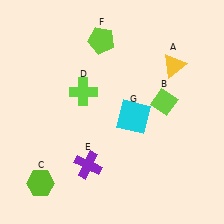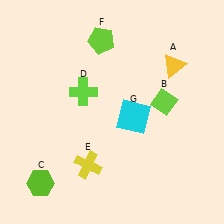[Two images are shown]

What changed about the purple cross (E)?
In Image 1, E is purple. In Image 2, it changed to yellow.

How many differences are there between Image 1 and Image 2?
There is 1 difference between the two images.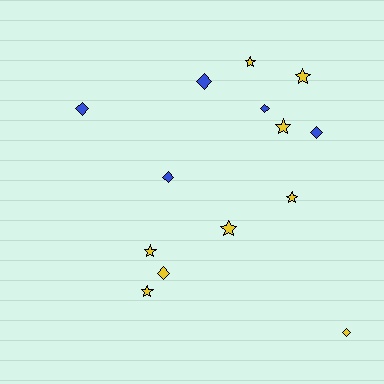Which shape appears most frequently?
Diamond, with 7 objects.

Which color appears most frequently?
Yellow, with 9 objects.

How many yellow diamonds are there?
There are 2 yellow diamonds.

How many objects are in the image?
There are 14 objects.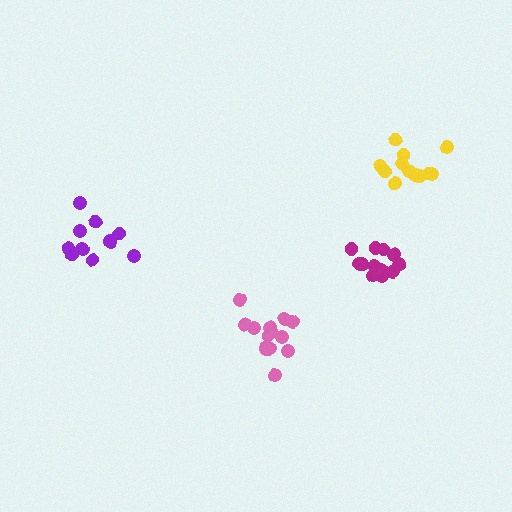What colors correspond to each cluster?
The clusters are colored: magenta, yellow, pink, purple.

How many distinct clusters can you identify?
There are 4 distinct clusters.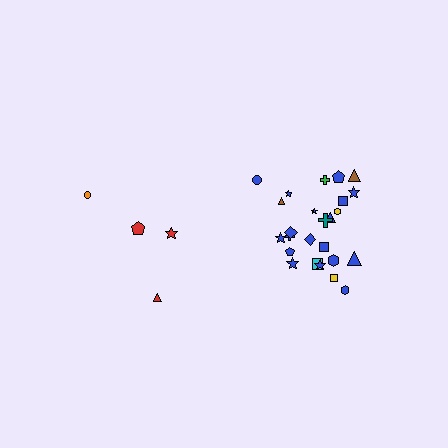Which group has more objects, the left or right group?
The right group.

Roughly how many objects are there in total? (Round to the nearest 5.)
Roughly 30 objects in total.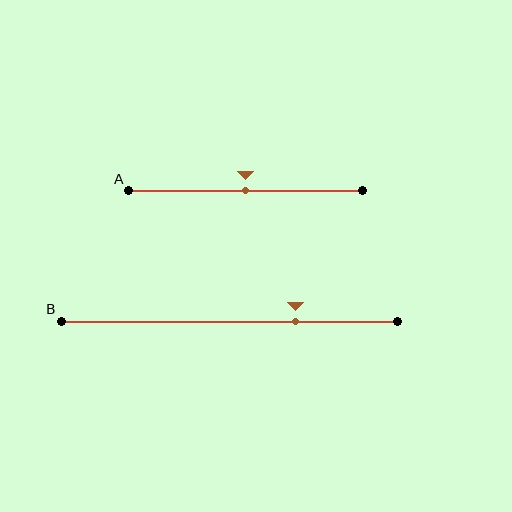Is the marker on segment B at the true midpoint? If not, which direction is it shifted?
No, the marker on segment B is shifted to the right by about 20% of the segment length.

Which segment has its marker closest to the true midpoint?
Segment A has its marker closest to the true midpoint.